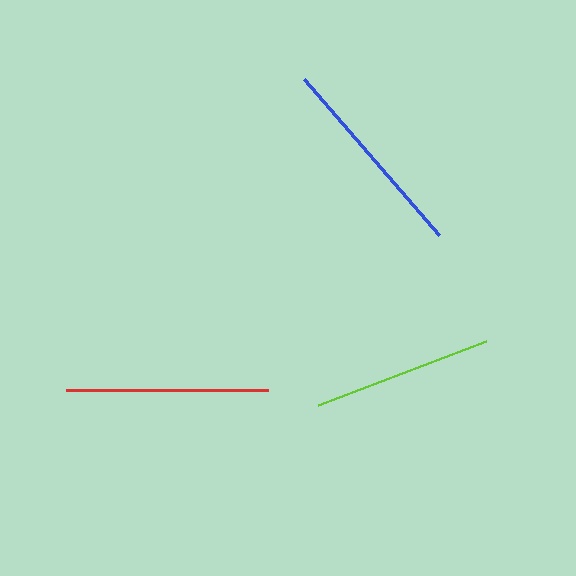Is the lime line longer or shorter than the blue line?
The blue line is longer than the lime line.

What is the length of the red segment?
The red segment is approximately 203 pixels long.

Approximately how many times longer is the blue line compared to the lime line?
The blue line is approximately 1.1 times the length of the lime line.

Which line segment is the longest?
The blue line is the longest at approximately 206 pixels.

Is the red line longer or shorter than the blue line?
The blue line is longer than the red line.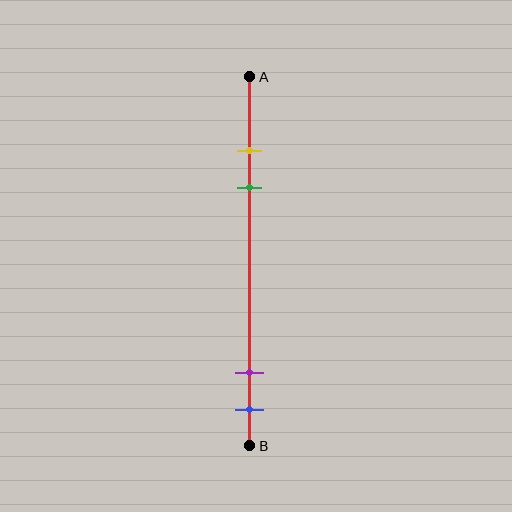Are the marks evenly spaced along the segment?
No, the marks are not evenly spaced.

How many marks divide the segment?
There are 4 marks dividing the segment.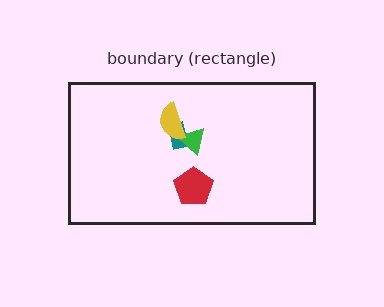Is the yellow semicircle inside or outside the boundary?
Inside.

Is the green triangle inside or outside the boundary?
Inside.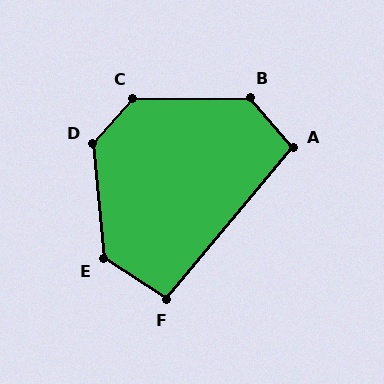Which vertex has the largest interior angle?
D, at approximately 133 degrees.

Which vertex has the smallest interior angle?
F, at approximately 96 degrees.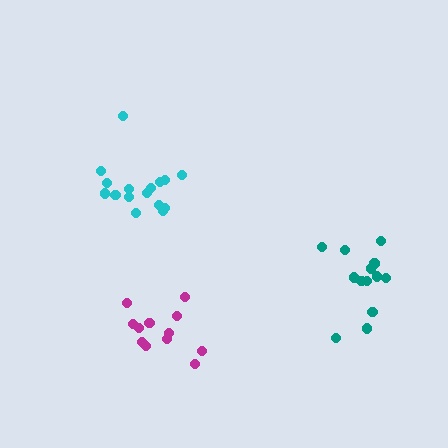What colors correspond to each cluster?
The clusters are colored: teal, magenta, cyan.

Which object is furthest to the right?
The teal cluster is rightmost.